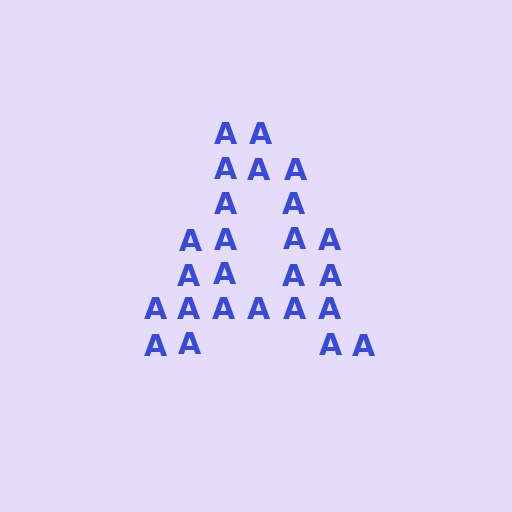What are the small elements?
The small elements are letter A's.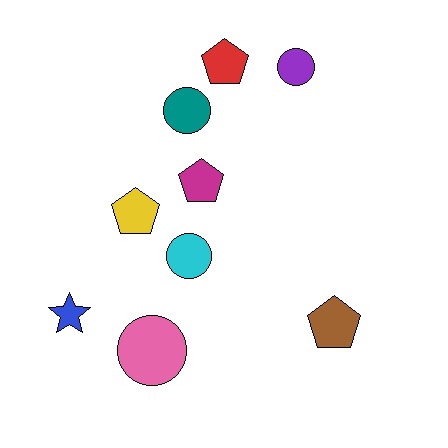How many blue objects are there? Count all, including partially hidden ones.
There is 1 blue object.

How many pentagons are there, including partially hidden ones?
There are 4 pentagons.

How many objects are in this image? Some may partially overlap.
There are 9 objects.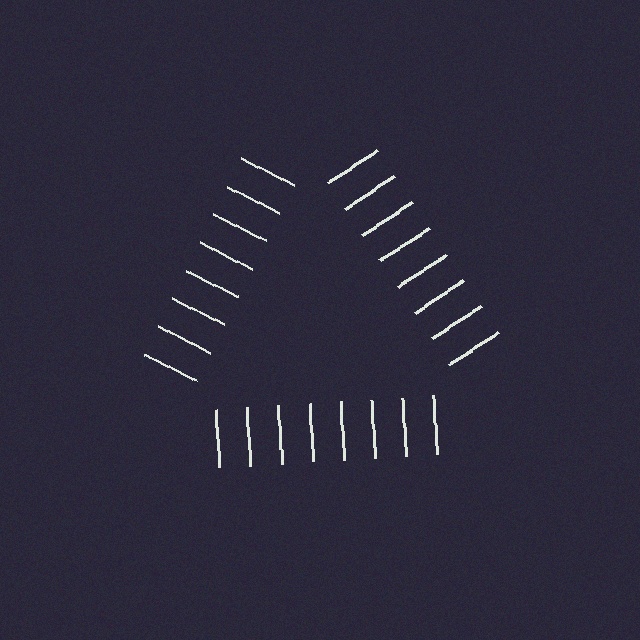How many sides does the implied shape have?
3 sides — the line-ends trace a triangle.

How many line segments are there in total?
24 — 8 along each of the 3 edges.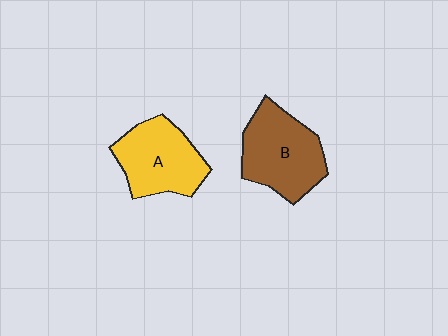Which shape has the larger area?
Shape B (brown).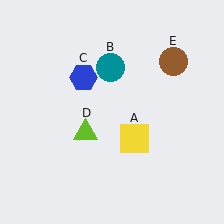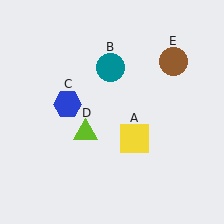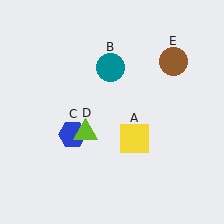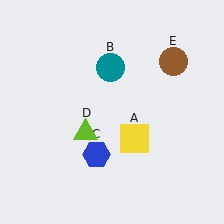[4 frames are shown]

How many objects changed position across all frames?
1 object changed position: blue hexagon (object C).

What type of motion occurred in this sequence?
The blue hexagon (object C) rotated counterclockwise around the center of the scene.